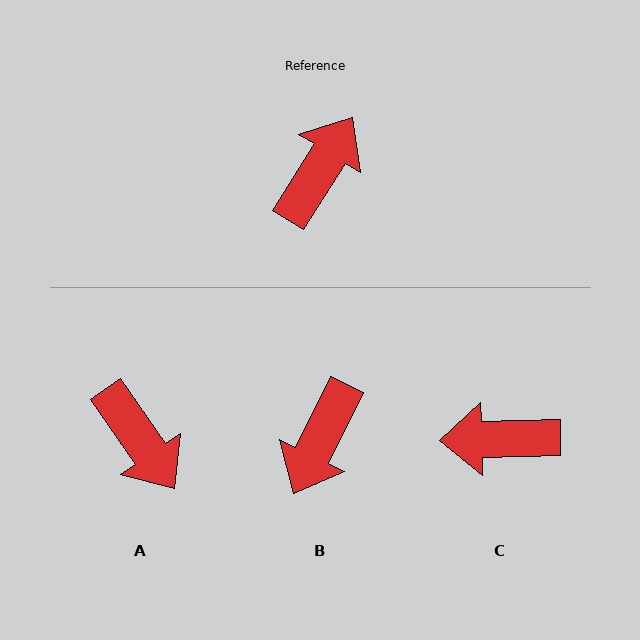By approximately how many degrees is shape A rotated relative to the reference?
Approximately 113 degrees clockwise.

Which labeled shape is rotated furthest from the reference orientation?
B, about 174 degrees away.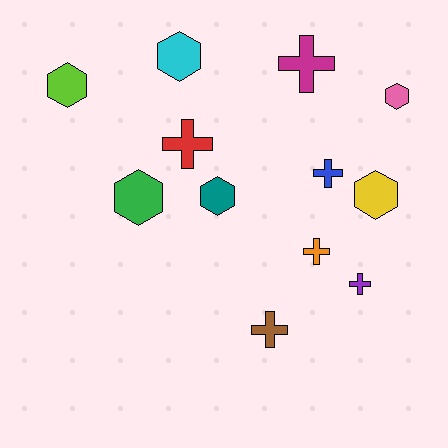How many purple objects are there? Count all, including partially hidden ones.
There is 1 purple object.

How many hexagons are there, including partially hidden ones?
There are 6 hexagons.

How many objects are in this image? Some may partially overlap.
There are 12 objects.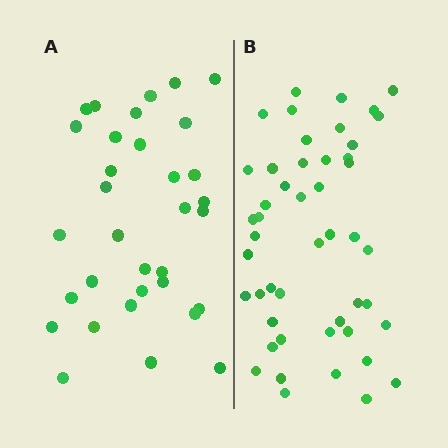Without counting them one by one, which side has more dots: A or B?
Region B (the right region) has more dots.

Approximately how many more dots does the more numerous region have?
Region B has approximately 15 more dots than region A.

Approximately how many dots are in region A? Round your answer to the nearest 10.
About 30 dots. (The exact count is 33, which rounds to 30.)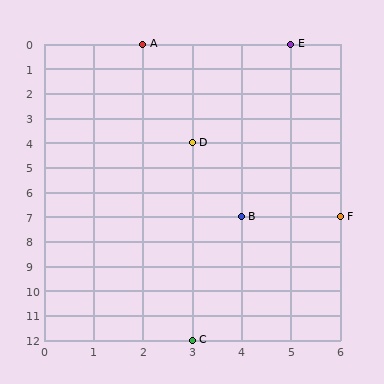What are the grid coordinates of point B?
Point B is at grid coordinates (4, 7).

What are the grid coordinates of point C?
Point C is at grid coordinates (3, 12).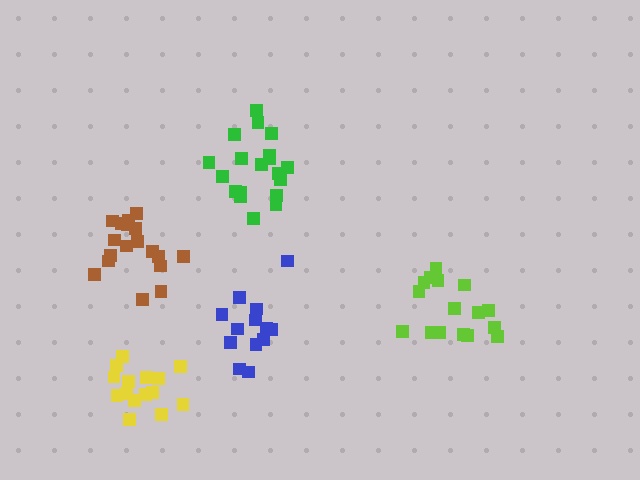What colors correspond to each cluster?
The clusters are colored: brown, blue, lime, green, yellow.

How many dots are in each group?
Group 1: 18 dots, Group 2: 13 dots, Group 3: 16 dots, Group 4: 19 dots, Group 5: 15 dots (81 total).